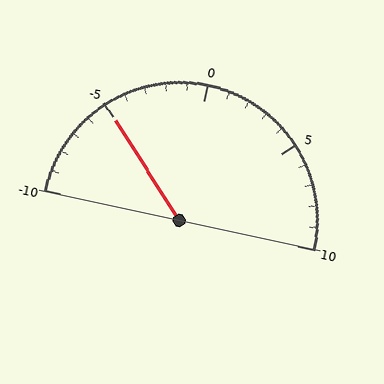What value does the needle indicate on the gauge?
The needle indicates approximately -5.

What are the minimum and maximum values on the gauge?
The gauge ranges from -10 to 10.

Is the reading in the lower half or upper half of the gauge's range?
The reading is in the lower half of the range (-10 to 10).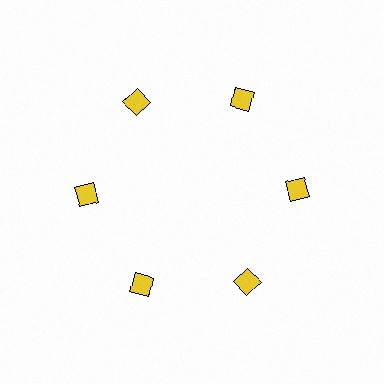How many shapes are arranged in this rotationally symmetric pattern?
There are 6 shapes, arranged in 6 groups of 1.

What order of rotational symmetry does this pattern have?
This pattern has 6-fold rotational symmetry.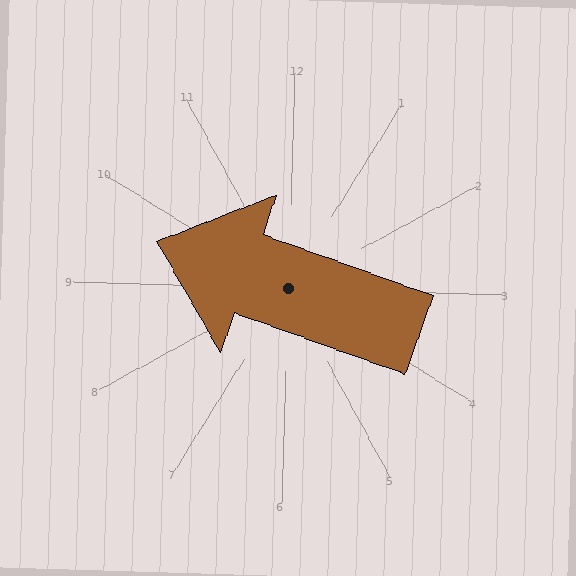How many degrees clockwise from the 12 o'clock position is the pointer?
Approximately 288 degrees.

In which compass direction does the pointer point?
West.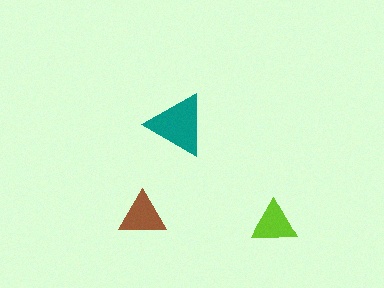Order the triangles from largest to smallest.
the teal one, the brown one, the lime one.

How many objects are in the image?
There are 3 objects in the image.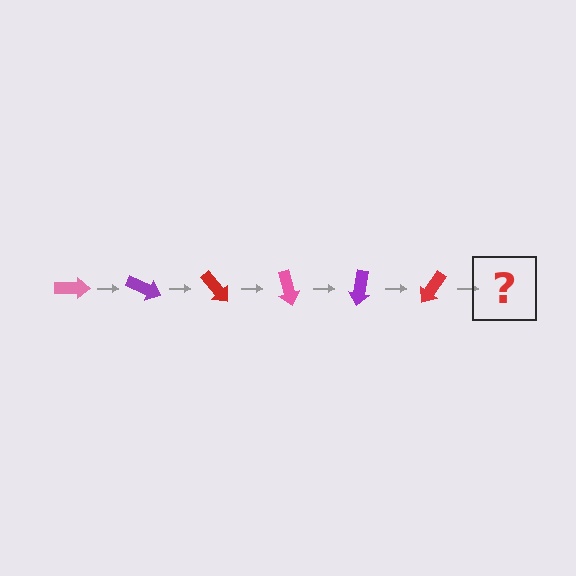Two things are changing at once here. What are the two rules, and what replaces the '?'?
The two rules are that it rotates 25 degrees each step and the color cycles through pink, purple, and red. The '?' should be a pink arrow, rotated 150 degrees from the start.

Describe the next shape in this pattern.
It should be a pink arrow, rotated 150 degrees from the start.